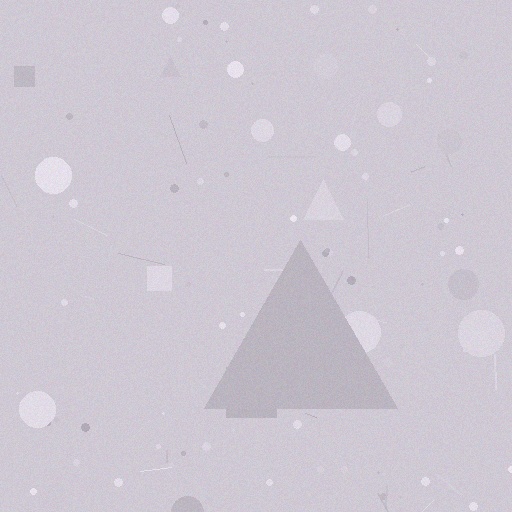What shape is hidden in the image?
A triangle is hidden in the image.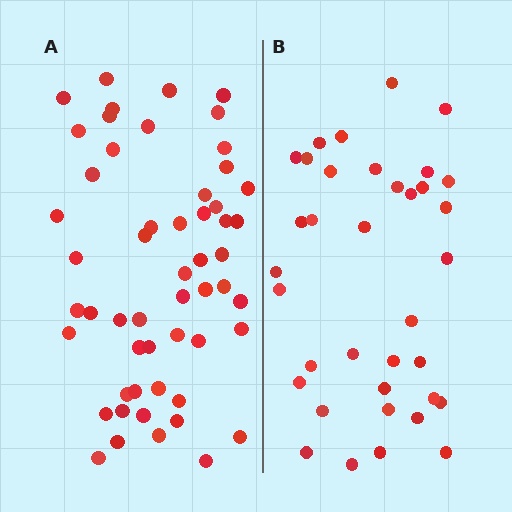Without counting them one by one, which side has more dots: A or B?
Region A (the left region) has more dots.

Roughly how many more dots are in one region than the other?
Region A has approximately 20 more dots than region B.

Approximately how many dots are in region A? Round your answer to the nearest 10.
About 50 dots. (The exact count is 54, which rounds to 50.)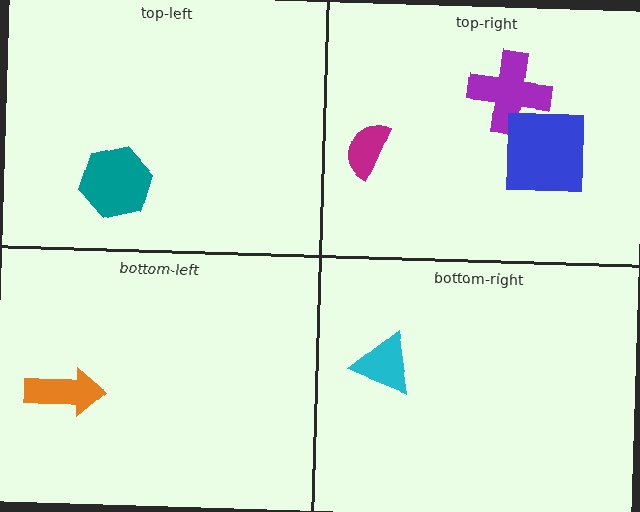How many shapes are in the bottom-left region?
1.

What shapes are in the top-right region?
The purple cross, the blue square, the magenta semicircle.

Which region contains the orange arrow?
The bottom-left region.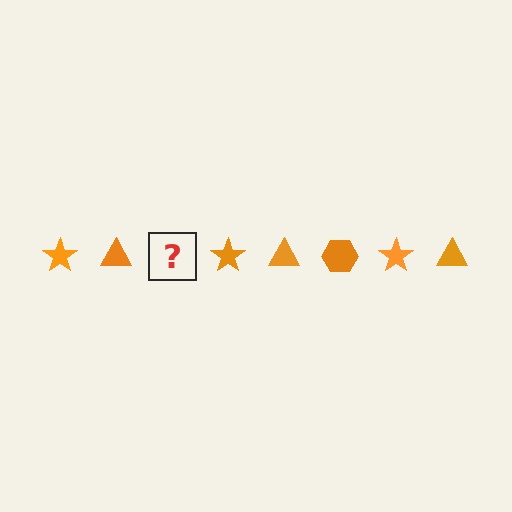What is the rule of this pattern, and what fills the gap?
The rule is that the pattern cycles through star, triangle, hexagon shapes in orange. The gap should be filled with an orange hexagon.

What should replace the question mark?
The question mark should be replaced with an orange hexagon.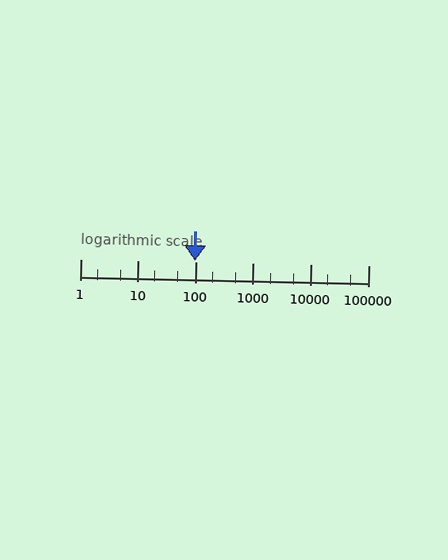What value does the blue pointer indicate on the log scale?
The pointer indicates approximately 96.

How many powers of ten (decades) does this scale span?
The scale spans 5 decades, from 1 to 100000.